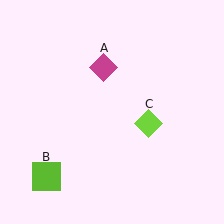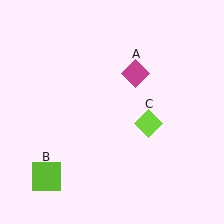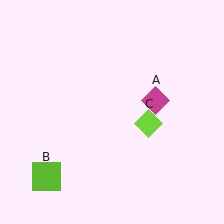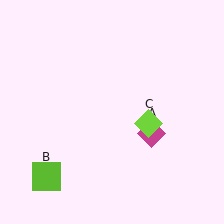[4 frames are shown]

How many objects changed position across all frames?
1 object changed position: magenta diamond (object A).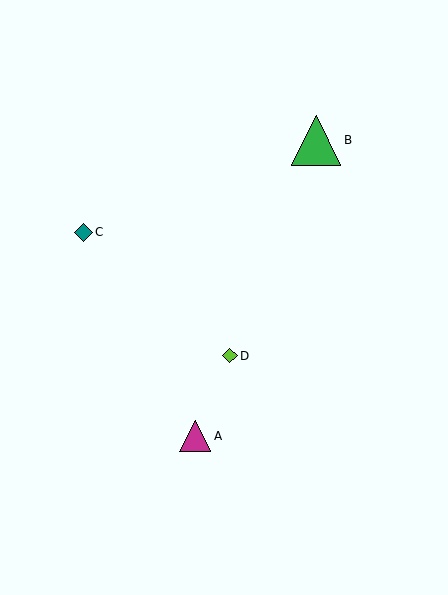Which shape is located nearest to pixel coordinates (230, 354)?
The lime diamond (labeled D) at (230, 356) is nearest to that location.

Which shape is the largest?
The green triangle (labeled B) is the largest.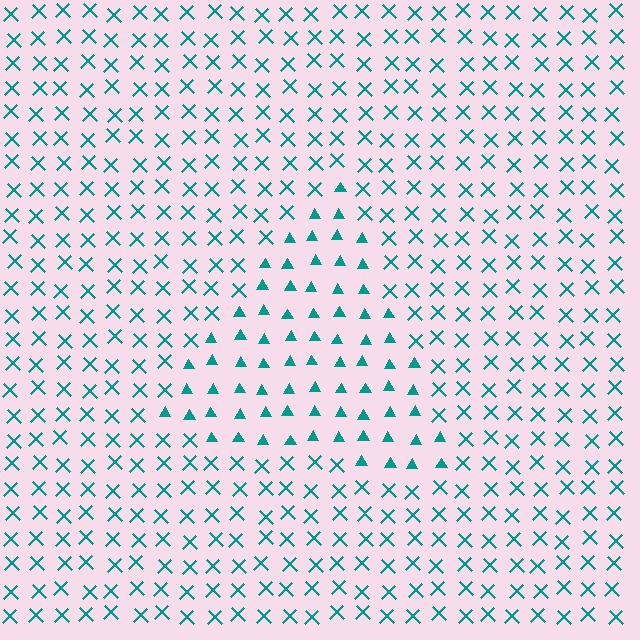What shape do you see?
I see a triangle.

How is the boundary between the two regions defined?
The boundary is defined by a change in element shape: triangles inside vs. X marks outside. All elements share the same color and spacing.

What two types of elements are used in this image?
The image uses triangles inside the triangle region and X marks outside it.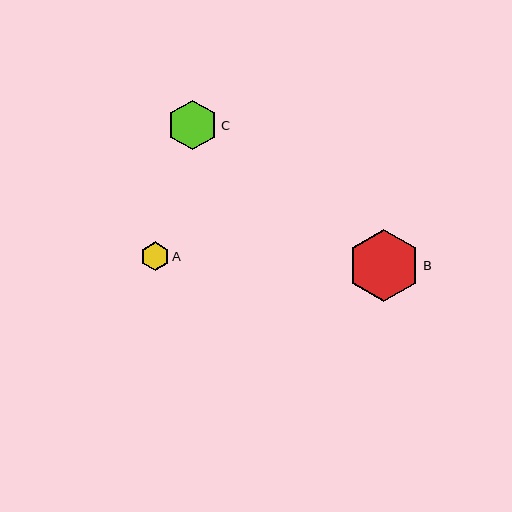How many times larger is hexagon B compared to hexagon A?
Hexagon B is approximately 2.5 times the size of hexagon A.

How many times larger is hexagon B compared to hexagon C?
Hexagon B is approximately 1.5 times the size of hexagon C.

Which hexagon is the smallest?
Hexagon A is the smallest with a size of approximately 29 pixels.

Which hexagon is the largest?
Hexagon B is the largest with a size of approximately 72 pixels.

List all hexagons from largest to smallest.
From largest to smallest: B, C, A.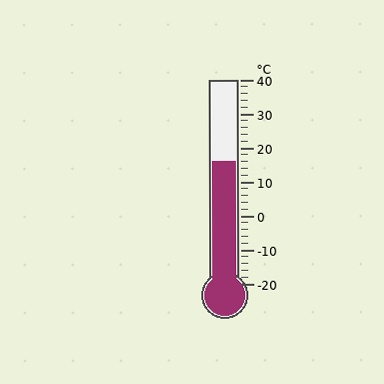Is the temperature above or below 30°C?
The temperature is below 30°C.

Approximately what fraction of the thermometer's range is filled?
The thermometer is filled to approximately 60% of its range.